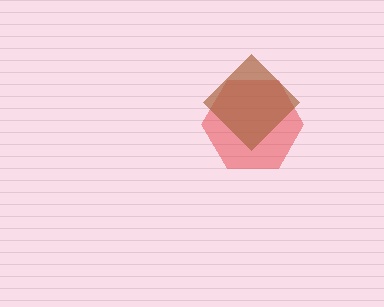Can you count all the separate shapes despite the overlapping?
Yes, there are 2 separate shapes.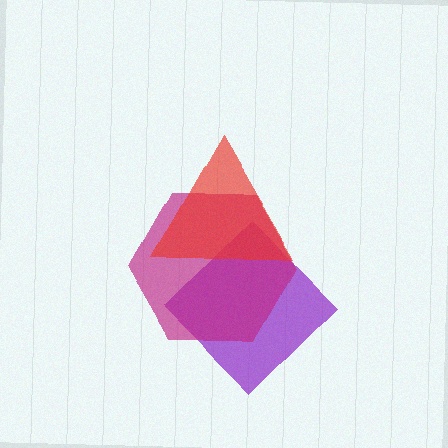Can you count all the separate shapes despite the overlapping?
Yes, there are 3 separate shapes.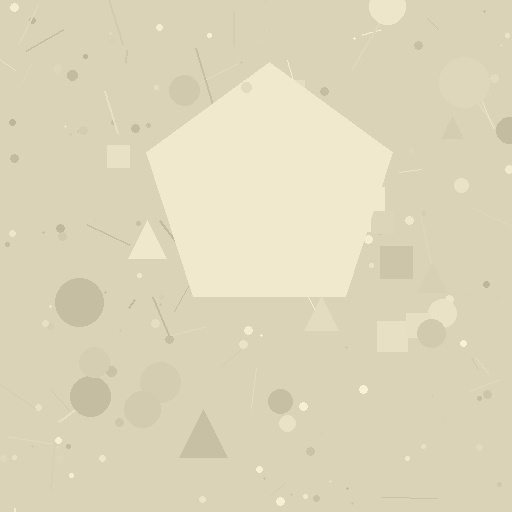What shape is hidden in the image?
A pentagon is hidden in the image.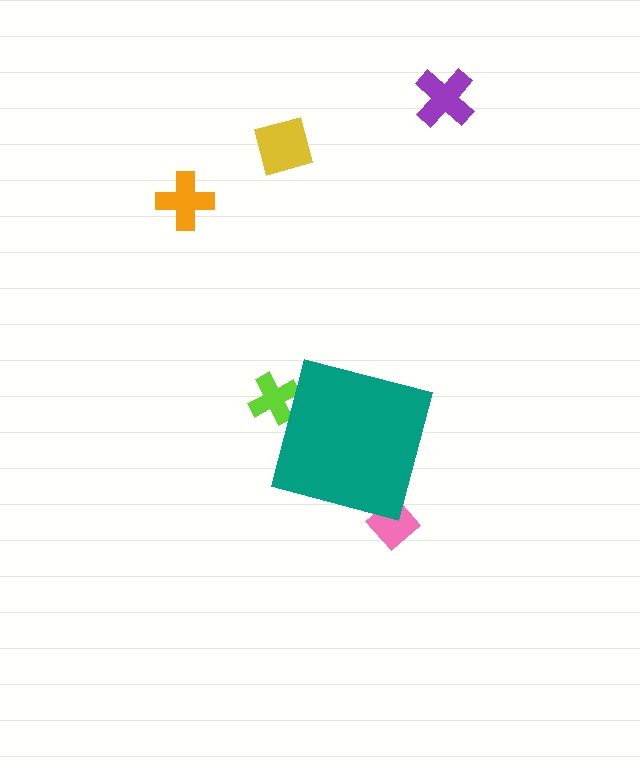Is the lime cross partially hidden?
Yes, the lime cross is partially hidden behind the teal square.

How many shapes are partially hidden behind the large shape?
2 shapes are partially hidden.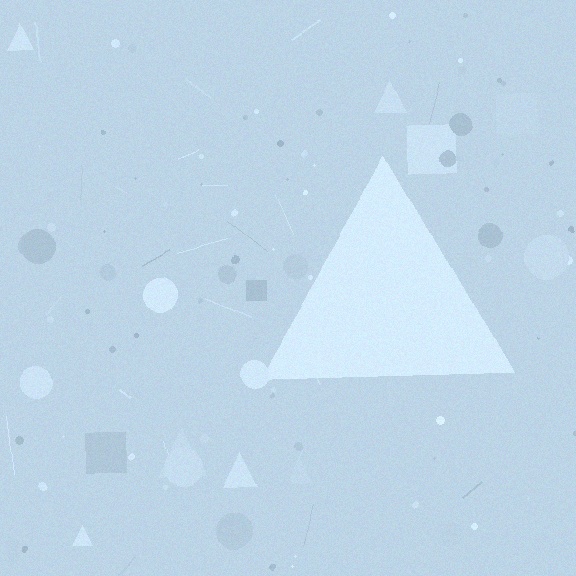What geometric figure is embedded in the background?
A triangle is embedded in the background.